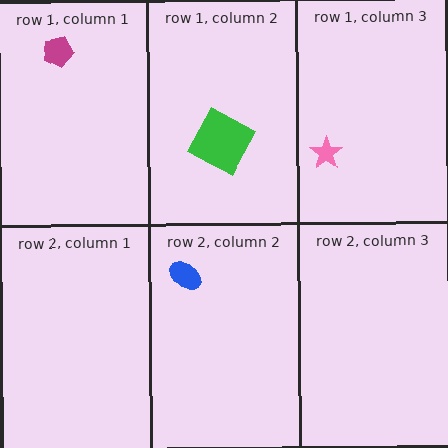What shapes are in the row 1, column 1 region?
The magenta pentagon.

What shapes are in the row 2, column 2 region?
The blue ellipse.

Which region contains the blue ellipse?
The row 2, column 2 region.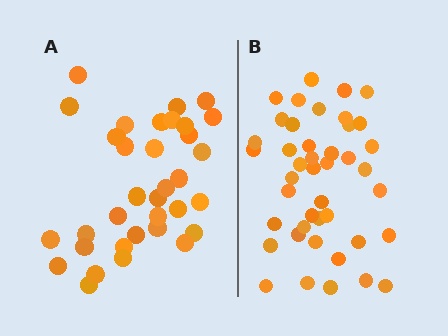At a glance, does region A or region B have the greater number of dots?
Region B (the right region) has more dots.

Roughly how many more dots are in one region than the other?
Region B has roughly 8 or so more dots than region A.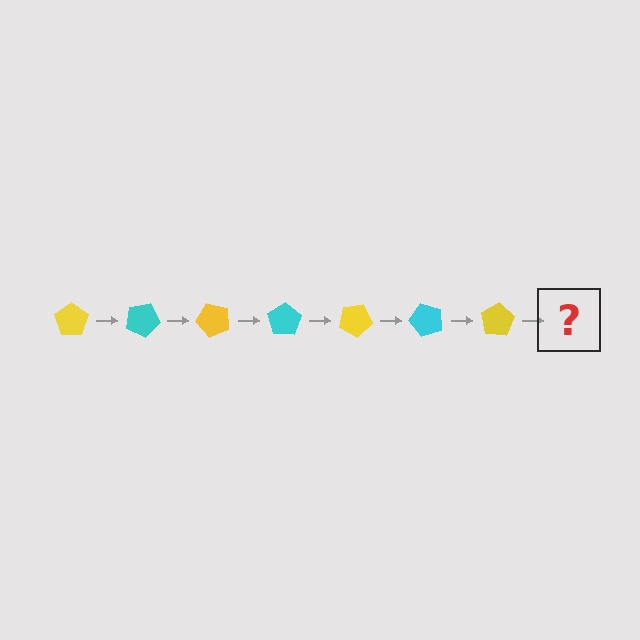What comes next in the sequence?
The next element should be a cyan pentagon, rotated 175 degrees from the start.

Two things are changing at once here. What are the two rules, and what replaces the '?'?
The two rules are that it rotates 25 degrees each step and the color cycles through yellow and cyan. The '?' should be a cyan pentagon, rotated 175 degrees from the start.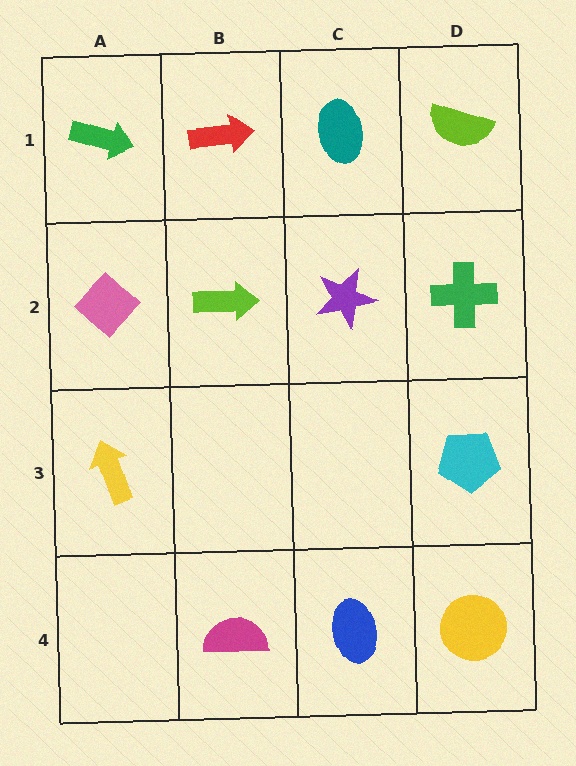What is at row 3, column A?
A yellow arrow.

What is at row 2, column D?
A green cross.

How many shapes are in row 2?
4 shapes.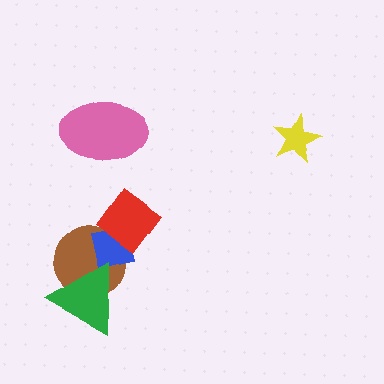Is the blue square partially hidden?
Yes, it is partially covered by another shape.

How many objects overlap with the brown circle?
3 objects overlap with the brown circle.